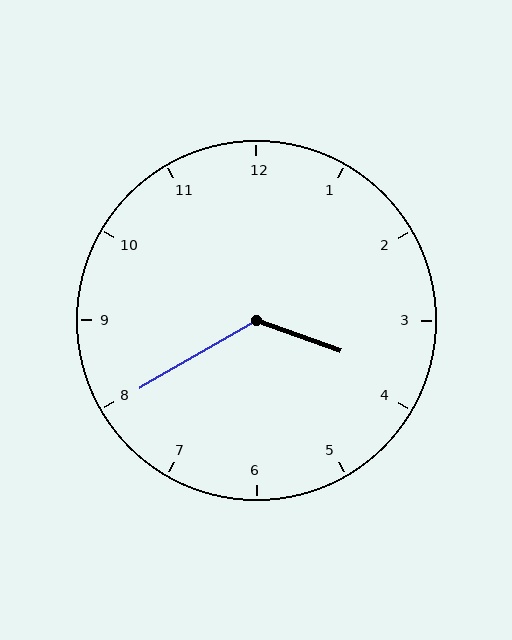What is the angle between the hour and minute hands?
Approximately 130 degrees.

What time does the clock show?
3:40.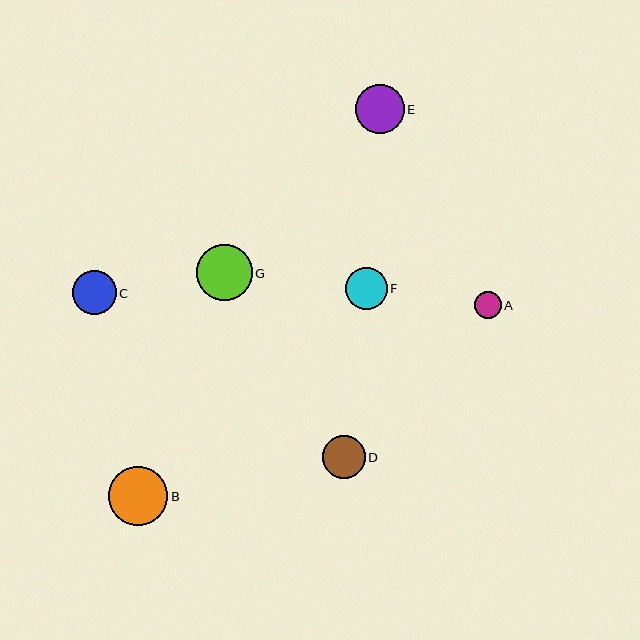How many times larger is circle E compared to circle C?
Circle E is approximately 1.1 times the size of circle C.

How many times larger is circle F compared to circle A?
Circle F is approximately 1.6 times the size of circle A.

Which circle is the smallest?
Circle A is the smallest with a size of approximately 27 pixels.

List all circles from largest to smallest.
From largest to smallest: B, G, E, C, D, F, A.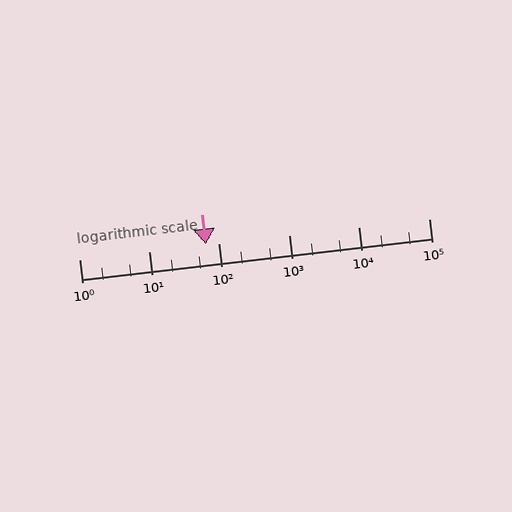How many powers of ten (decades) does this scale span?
The scale spans 5 decades, from 1 to 100000.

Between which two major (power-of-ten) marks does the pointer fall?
The pointer is between 10 and 100.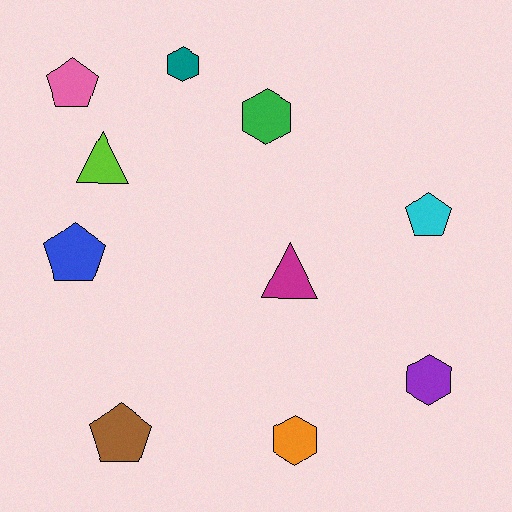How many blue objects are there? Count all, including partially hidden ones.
There is 1 blue object.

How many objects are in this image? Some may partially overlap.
There are 10 objects.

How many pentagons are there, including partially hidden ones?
There are 4 pentagons.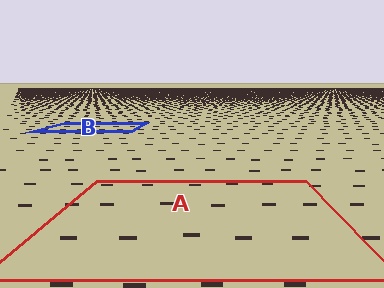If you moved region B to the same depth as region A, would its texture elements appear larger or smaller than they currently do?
They would appear larger. At a closer depth, the same texture elements are projected at a bigger on-screen size.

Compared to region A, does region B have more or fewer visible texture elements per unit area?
Region B has more texture elements per unit area — they are packed more densely because it is farther away.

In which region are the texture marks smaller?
The texture marks are smaller in region B, because it is farther away.